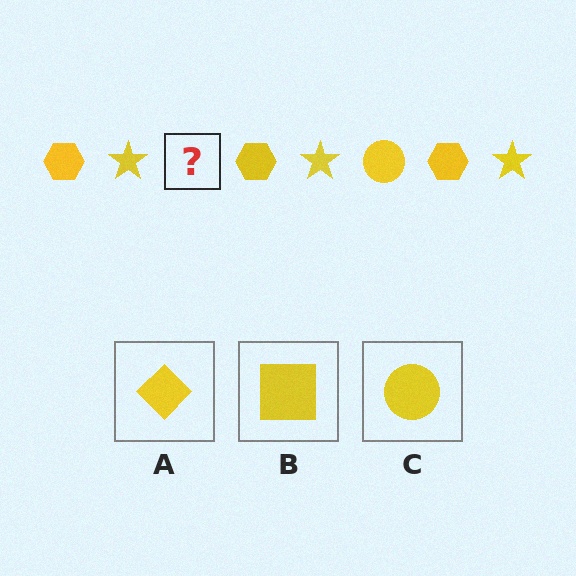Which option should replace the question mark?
Option C.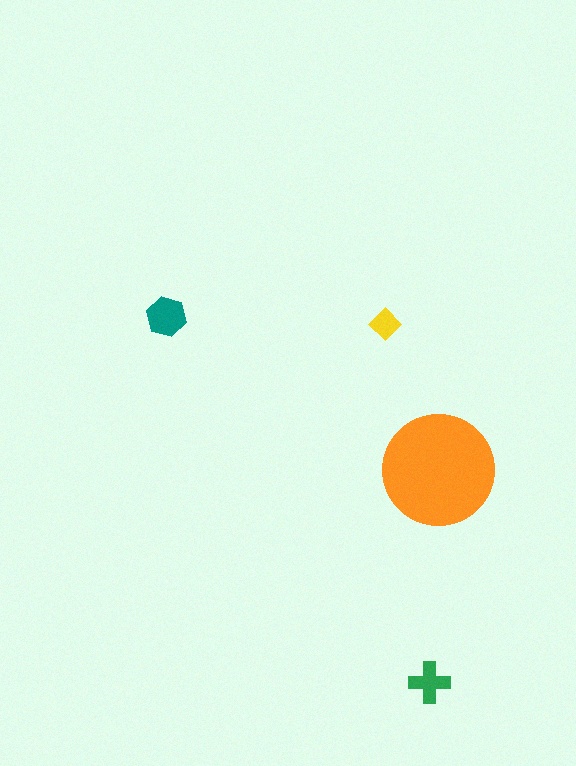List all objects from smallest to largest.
The yellow diamond, the green cross, the teal hexagon, the orange circle.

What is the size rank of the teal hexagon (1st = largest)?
2nd.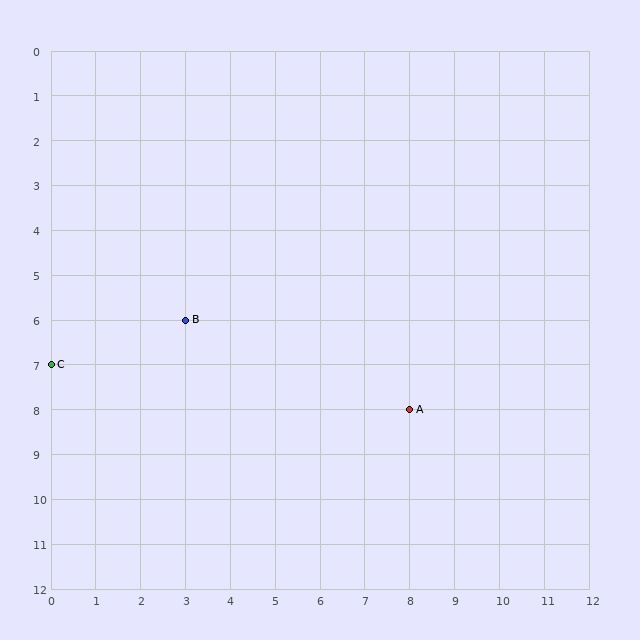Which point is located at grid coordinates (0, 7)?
Point C is at (0, 7).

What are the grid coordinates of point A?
Point A is at grid coordinates (8, 8).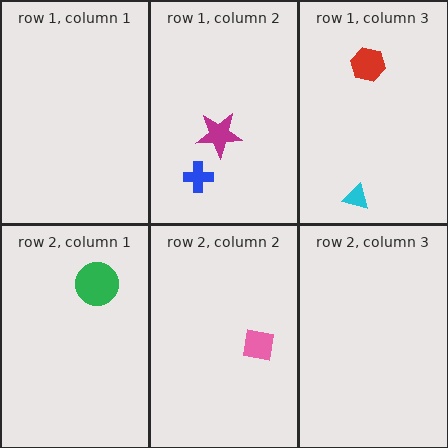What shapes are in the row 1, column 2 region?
The blue cross, the magenta star.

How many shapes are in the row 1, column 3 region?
2.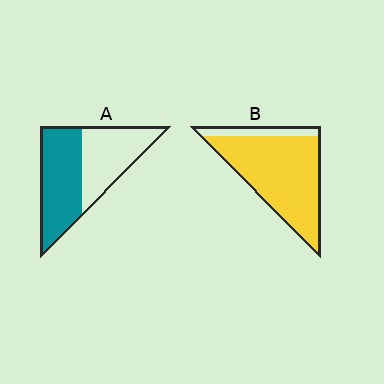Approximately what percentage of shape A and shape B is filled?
A is approximately 55% and B is approximately 85%.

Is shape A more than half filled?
Roughly half.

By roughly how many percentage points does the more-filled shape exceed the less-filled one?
By roughly 30 percentage points (B over A).